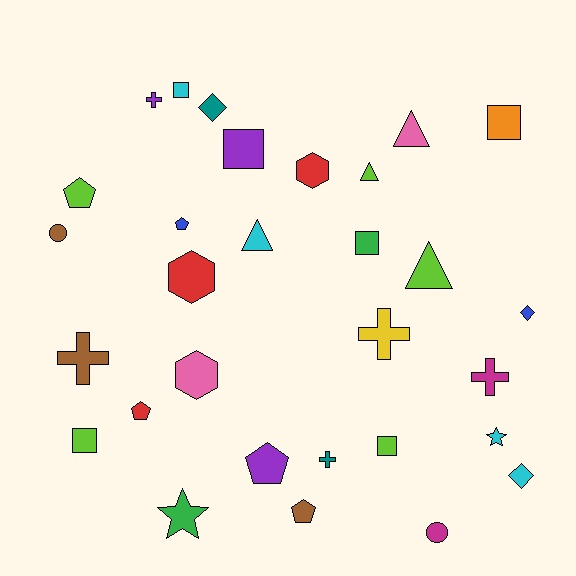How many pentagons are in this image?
There are 5 pentagons.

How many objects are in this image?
There are 30 objects.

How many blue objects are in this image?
There are 2 blue objects.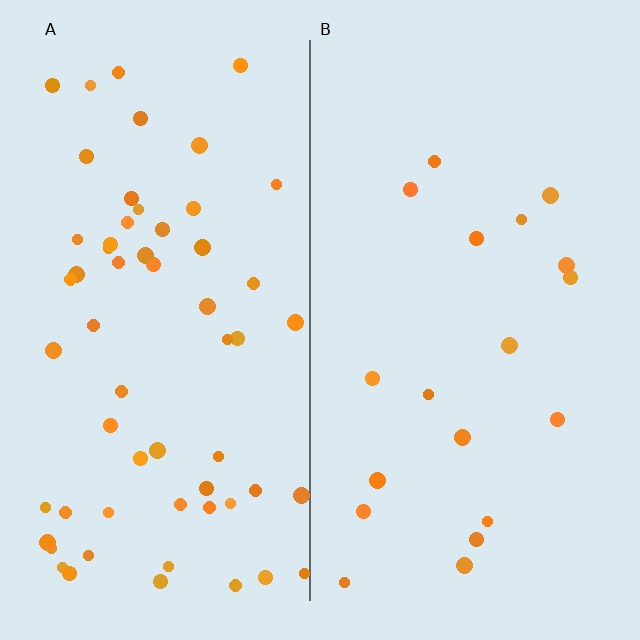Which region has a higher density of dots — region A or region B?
A (the left).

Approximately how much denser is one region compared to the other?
Approximately 3.2× — region A over region B.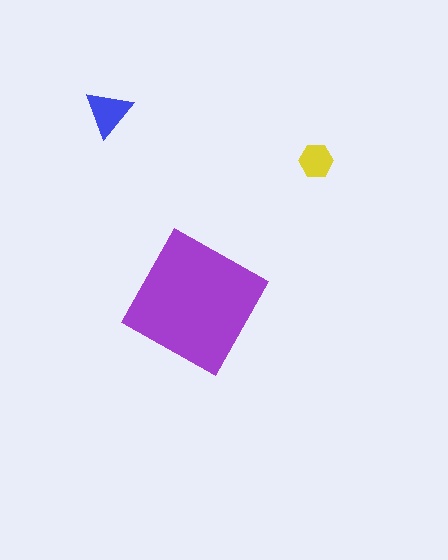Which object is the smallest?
The yellow hexagon.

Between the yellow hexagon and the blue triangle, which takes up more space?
The blue triangle.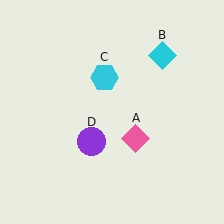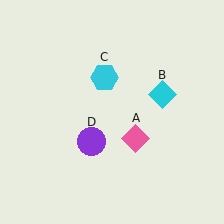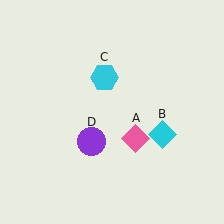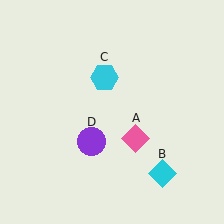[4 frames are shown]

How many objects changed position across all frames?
1 object changed position: cyan diamond (object B).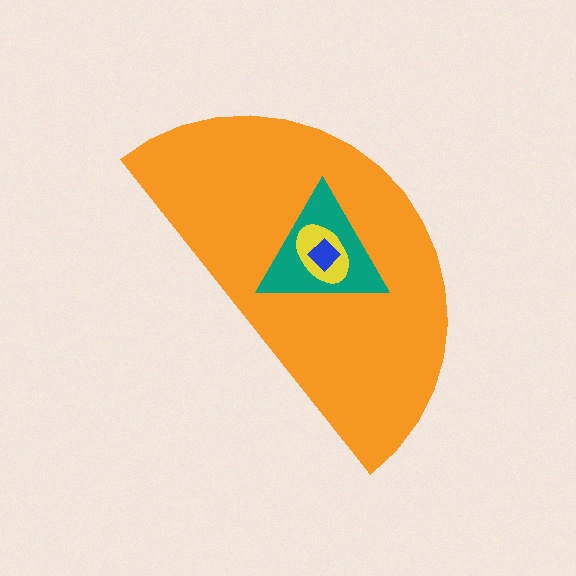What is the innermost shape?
The blue diamond.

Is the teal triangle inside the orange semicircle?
Yes.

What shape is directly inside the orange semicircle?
The teal triangle.